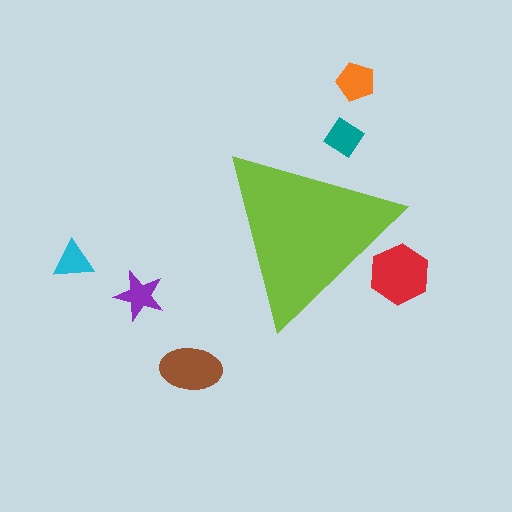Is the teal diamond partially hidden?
Yes, the teal diamond is partially hidden behind the lime triangle.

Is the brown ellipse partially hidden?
No, the brown ellipse is fully visible.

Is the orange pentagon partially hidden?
No, the orange pentagon is fully visible.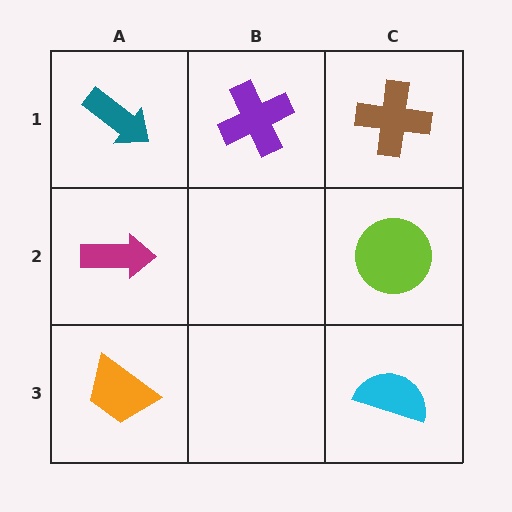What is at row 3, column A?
An orange trapezoid.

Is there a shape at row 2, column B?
No, that cell is empty.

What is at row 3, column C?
A cyan semicircle.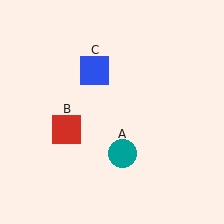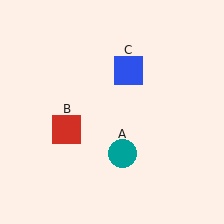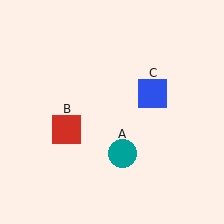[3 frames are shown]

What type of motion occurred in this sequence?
The blue square (object C) rotated clockwise around the center of the scene.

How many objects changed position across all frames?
1 object changed position: blue square (object C).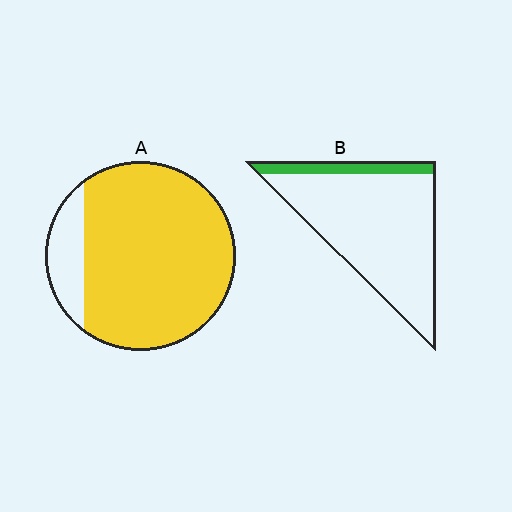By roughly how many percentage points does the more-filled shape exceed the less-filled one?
By roughly 70 percentage points (A over B).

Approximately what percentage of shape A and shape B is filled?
A is approximately 85% and B is approximately 15%.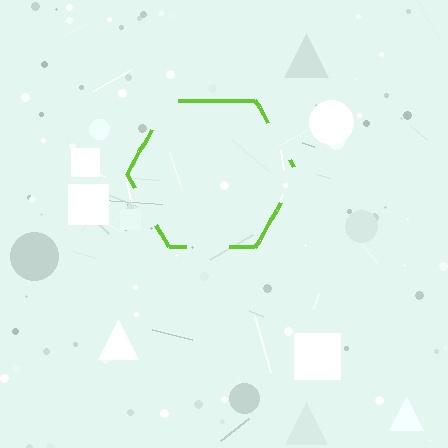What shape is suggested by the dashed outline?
The dashed outline suggests a hexagon.